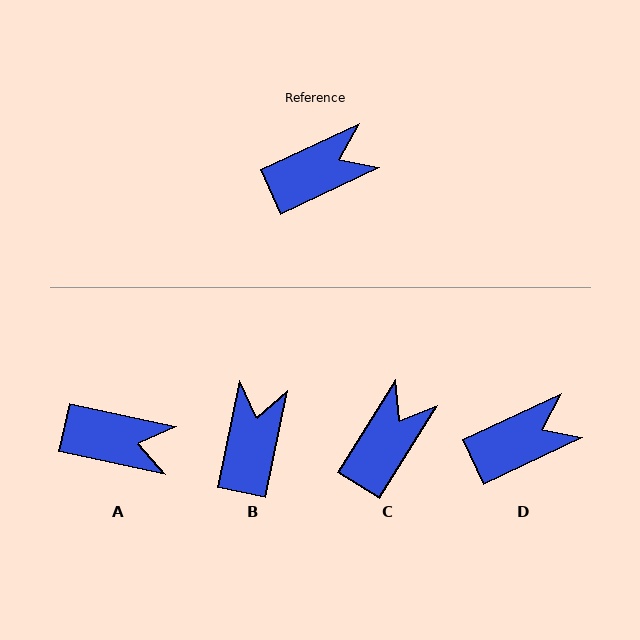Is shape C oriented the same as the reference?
No, it is off by about 33 degrees.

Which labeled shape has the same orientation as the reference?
D.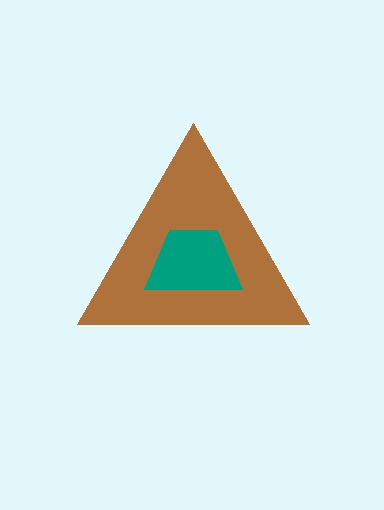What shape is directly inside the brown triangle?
The teal trapezoid.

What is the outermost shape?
The brown triangle.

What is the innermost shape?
The teal trapezoid.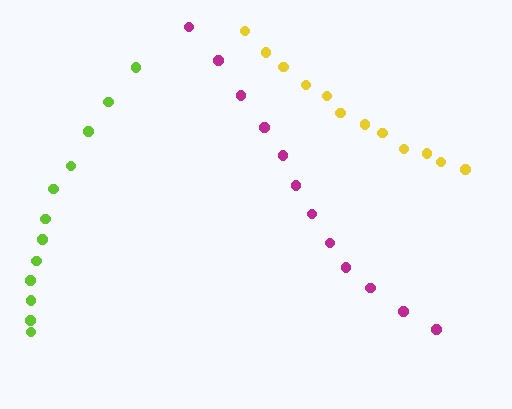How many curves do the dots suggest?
There are 3 distinct paths.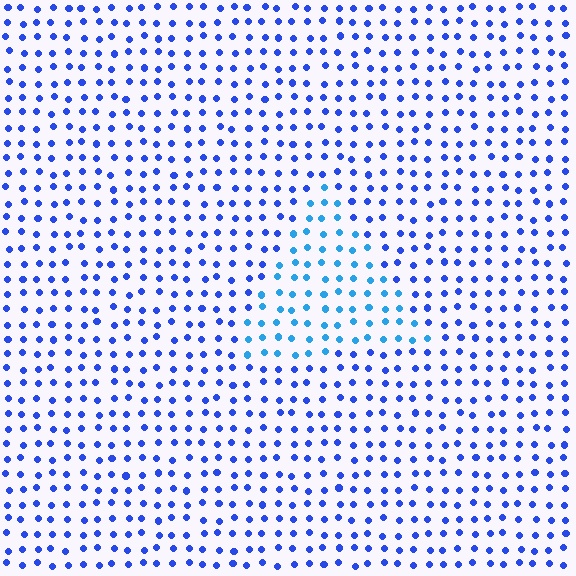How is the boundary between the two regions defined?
The boundary is defined purely by a slight shift in hue (about 28 degrees). Spacing, size, and orientation are identical on both sides.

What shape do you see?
I see a triangle.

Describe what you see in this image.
The image is filled with small blue elements in a uniform arrangement. A triangle-shaped region is visible where the elements are tinted to a slightly different hue, forming a subtle color boundary.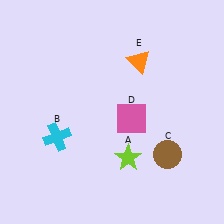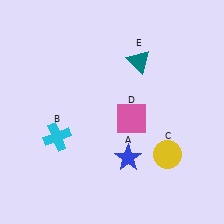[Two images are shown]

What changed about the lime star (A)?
In Image 1, A is lime. In Image 2, it changed to blue.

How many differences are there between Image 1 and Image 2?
There are 3 differences between the two images.